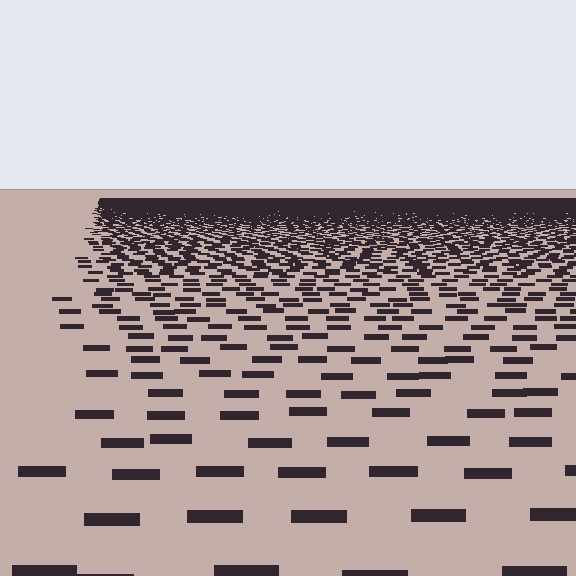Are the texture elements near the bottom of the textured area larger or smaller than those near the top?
Larger. Near the bottom, elements are closer to the viewer and appear at a bigger on-screen size.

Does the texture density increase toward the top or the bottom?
Density increases toward the top.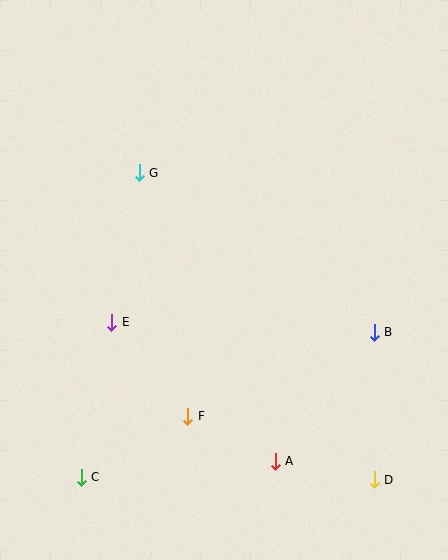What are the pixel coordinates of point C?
Point C is at (81, 477).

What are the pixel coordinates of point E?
Point E is at (111, 322).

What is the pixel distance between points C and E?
The distance between C and E is 158 pixels.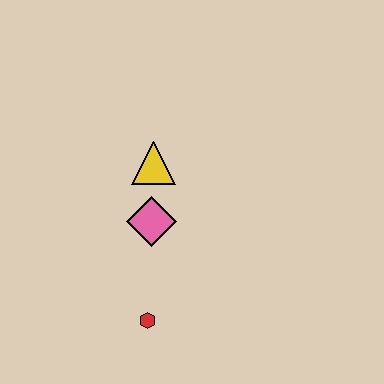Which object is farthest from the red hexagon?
The yellow triangle is farthest from the red hexagon.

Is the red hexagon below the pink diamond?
Yes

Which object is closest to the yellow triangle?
The pink diamond is closest to the yellow triangle.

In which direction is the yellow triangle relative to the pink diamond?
The yellow triangle is above the pink diamond.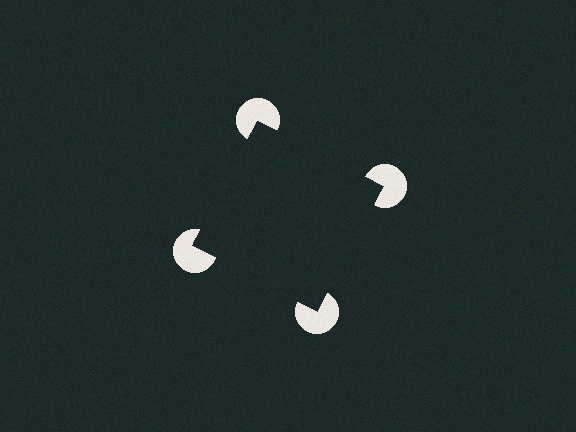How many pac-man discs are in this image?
There are 4 — one at each vertex of the illusory square.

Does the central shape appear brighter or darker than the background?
It typically appears slightly darker than the background, even though no actual brightness change is drawn.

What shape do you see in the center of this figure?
An illusory square — its edges are inferred from the aligned wedge cuts in the pac-man discs, not physically drawn.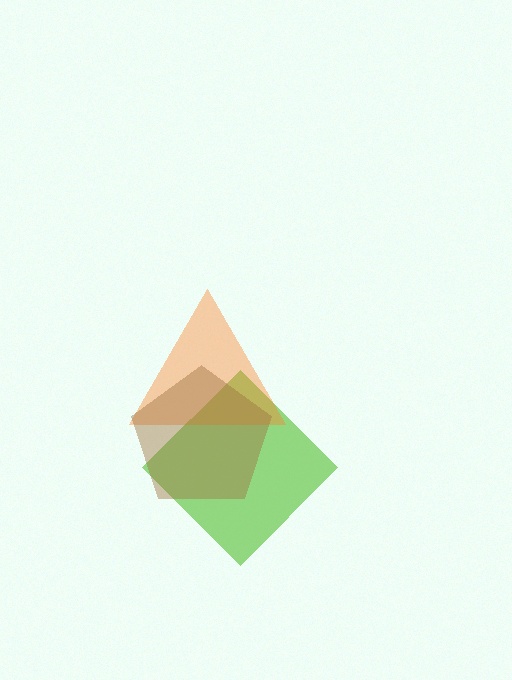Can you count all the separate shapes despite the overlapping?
Yes, there are 3 separate shapes.